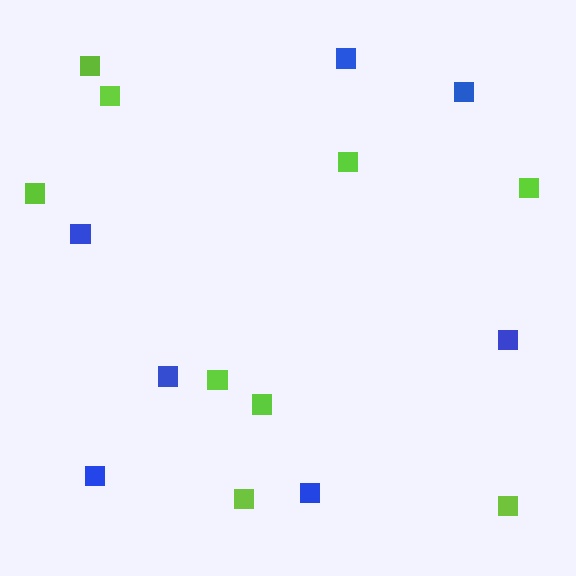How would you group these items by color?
There are 2 groups: one group of blue squares (7) and one group of lime squares (9).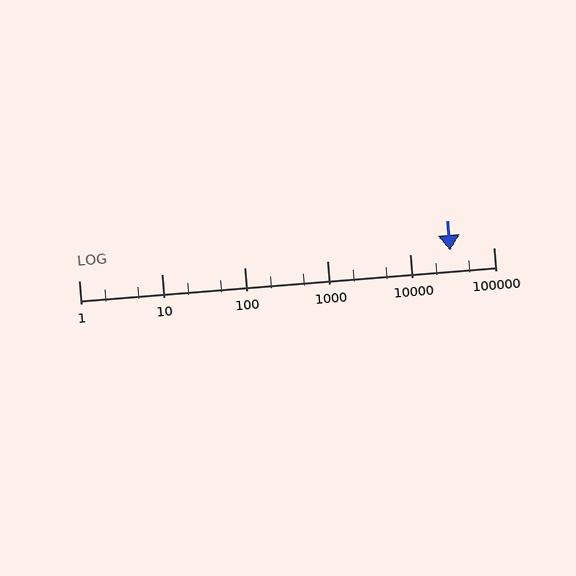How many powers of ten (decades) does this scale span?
The scale spans 5 decades, from 1 to 100000.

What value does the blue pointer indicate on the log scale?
The pointer indicates approximately 30000.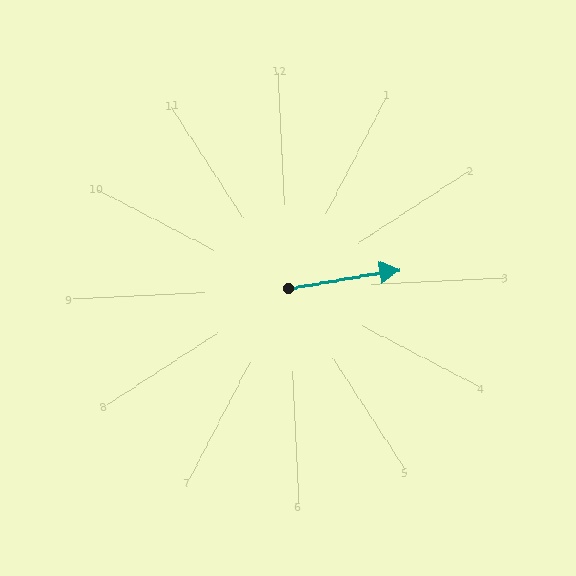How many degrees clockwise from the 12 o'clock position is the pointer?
Approximately 83 degrees.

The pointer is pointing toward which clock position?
Roughly 3 o'clock.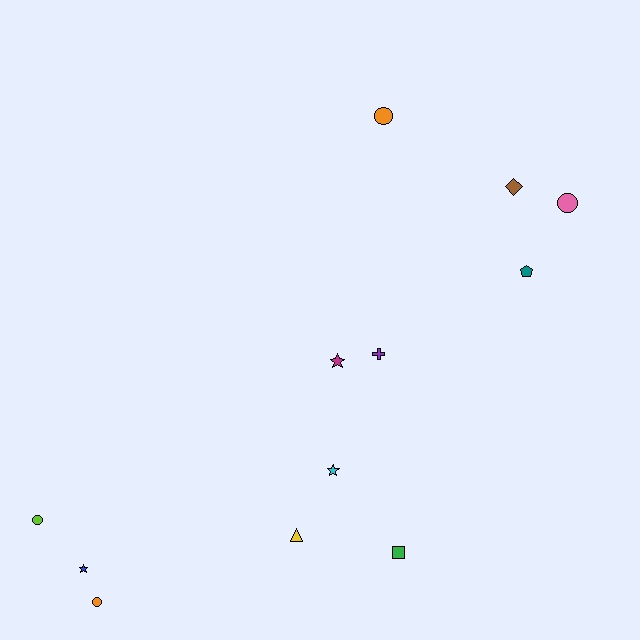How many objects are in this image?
There are 12 objects.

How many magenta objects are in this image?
There is 1 magenta object.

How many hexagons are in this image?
There are no hexagons.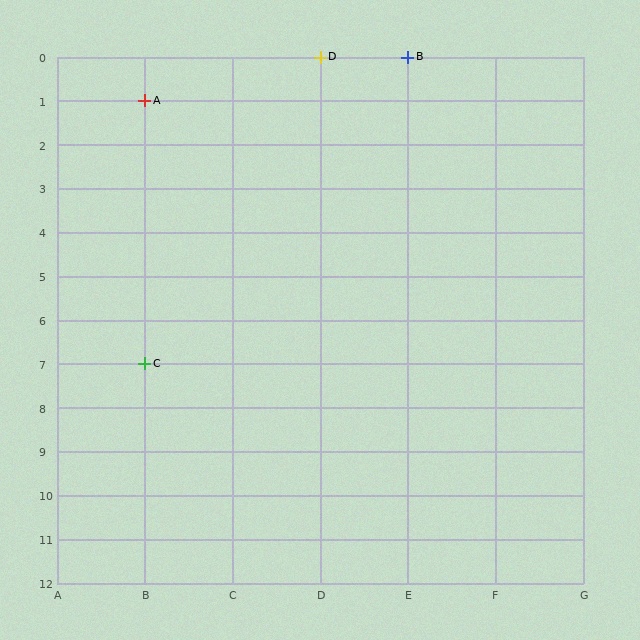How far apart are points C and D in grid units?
Points C and D are 2 columns and 7 rows apart (about 7.3 grid units diagonally).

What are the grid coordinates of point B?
Point B is at grid coordinates (E, 0).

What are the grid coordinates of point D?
Point D is at grid coordinates (D, 0).